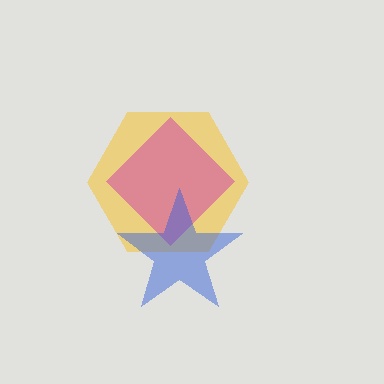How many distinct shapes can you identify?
There are 3 distinct shapes: a yellow hexagon, a pink diamond, a blue star.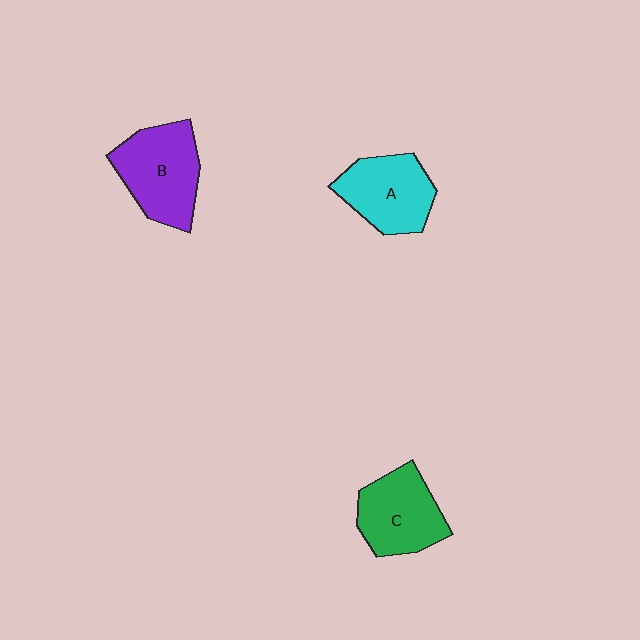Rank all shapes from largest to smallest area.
From largest to smallest: B (purple), A (cyan), C (green).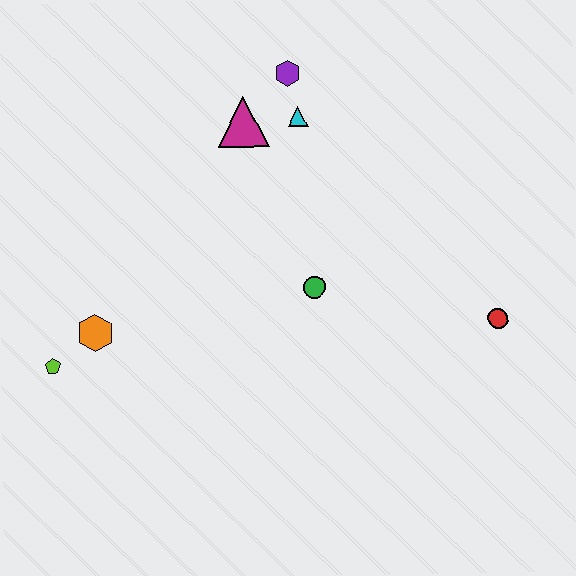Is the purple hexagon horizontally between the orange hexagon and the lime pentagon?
No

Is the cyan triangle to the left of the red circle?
Yes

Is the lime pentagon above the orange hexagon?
No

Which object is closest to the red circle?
The green circle is closest to the red circle.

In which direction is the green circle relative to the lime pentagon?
The green circle is to the right of the lime pentagon.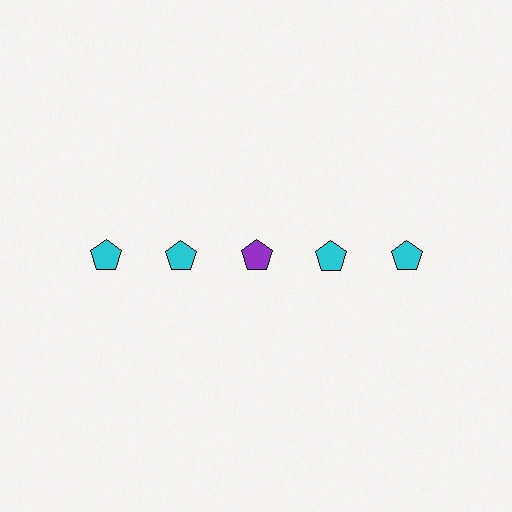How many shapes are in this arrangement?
There are 5 shapes arranged in a grid pattern.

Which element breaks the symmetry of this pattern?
The purple pentagon in the top row, center column breaks the symmetry. All other shapes are cyan pentagons.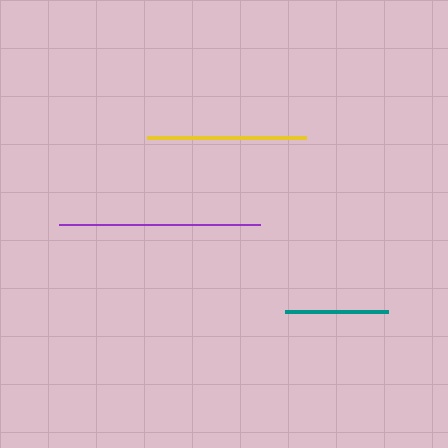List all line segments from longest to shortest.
From longest to shortest: purple, yellow, teal.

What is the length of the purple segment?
The purple segment is approximately 201 pixels long.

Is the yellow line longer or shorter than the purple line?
The purple line is longer than the yellow line.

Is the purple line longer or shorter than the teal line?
The purple line is longer than the teal line.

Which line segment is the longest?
The purple line is the longest at approximately 201 pixels.